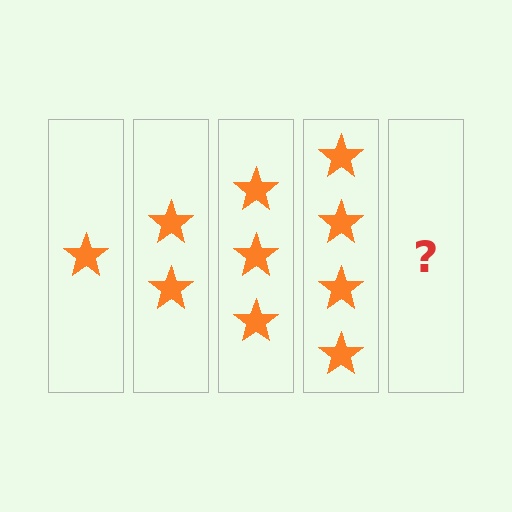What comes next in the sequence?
The next element should be 5 stars.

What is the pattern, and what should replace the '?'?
The pattern is that each step adds one more star. The '?' should be 5 stars.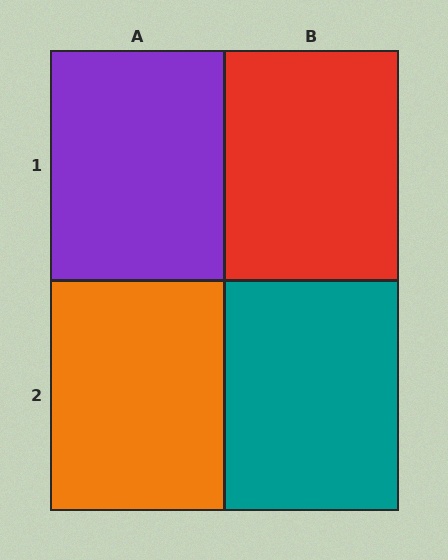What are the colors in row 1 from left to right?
Purple, red.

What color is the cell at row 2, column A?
Orange.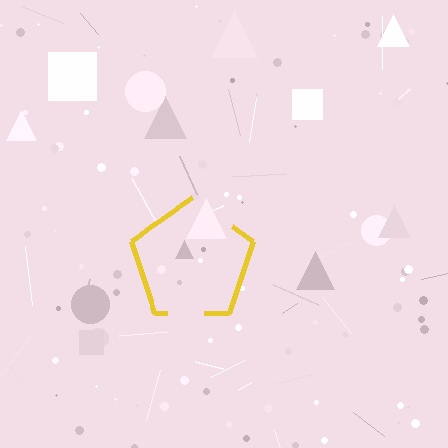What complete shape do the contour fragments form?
The contour fragments form a pentagon.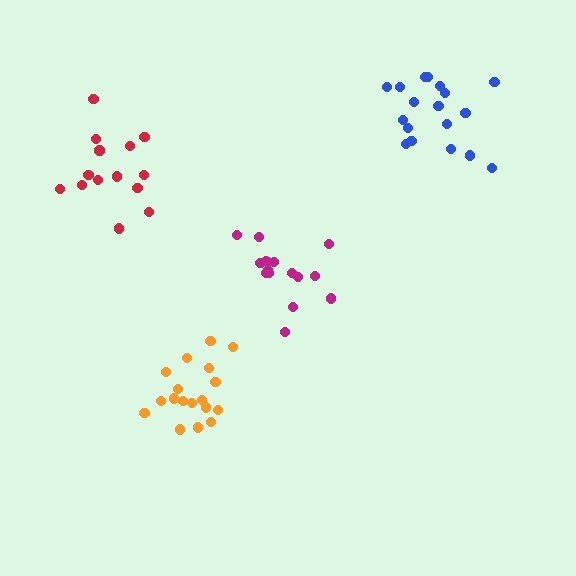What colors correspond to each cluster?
The clusters are colored: orange, magenta, red, blue.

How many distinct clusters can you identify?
There are 4 distinct clusters.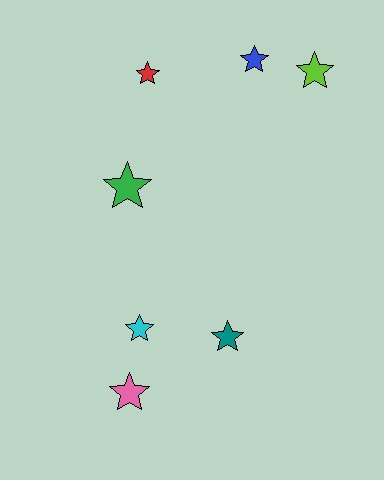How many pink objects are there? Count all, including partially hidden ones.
There is 1 pink object.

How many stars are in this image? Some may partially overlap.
There are 7 stars.